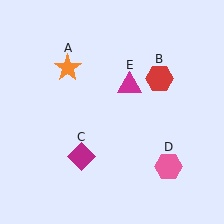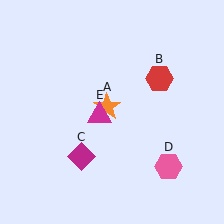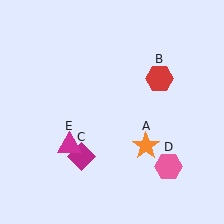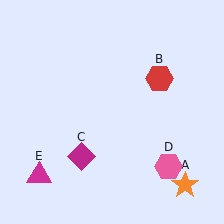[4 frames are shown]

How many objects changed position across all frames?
2 objects changed position: orange star (object A), magenta triangle (object E).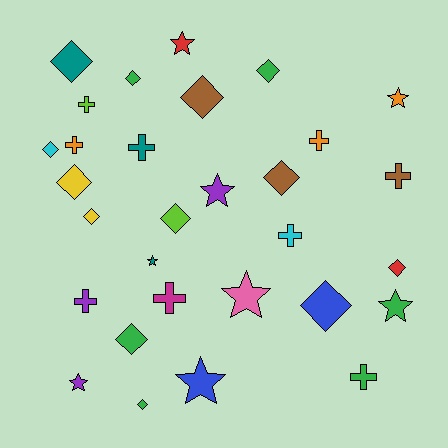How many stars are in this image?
There are 8 stars.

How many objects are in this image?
There are 30 objects.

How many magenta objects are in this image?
There is 1 magenta object.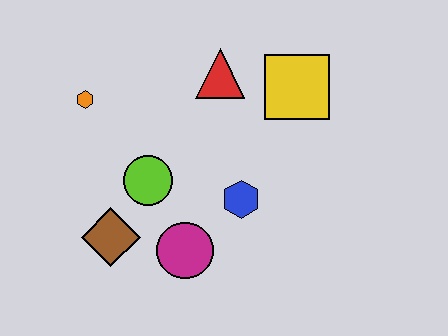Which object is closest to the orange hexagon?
The lime circle is closest to the orange hexagon.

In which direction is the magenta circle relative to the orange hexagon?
The magenta circle is below the orange hexagon.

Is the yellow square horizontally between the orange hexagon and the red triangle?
No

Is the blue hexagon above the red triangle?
No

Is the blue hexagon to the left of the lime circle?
No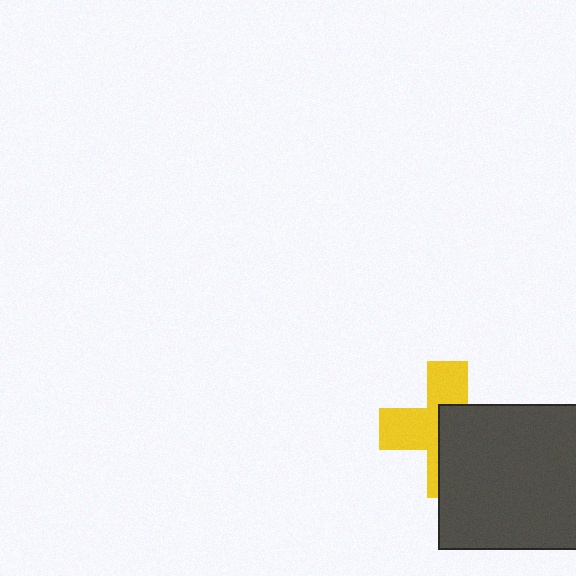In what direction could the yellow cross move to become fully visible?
The yellow cross could move left. That would shift it out from behind the dark gray square entirely.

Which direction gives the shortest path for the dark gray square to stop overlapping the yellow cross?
Moving right gives the shortest separation.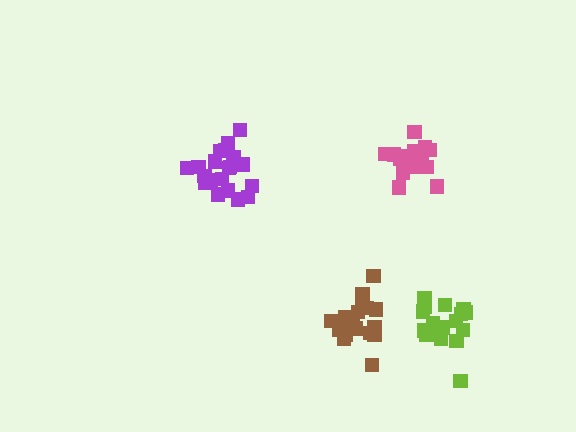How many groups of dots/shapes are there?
There are 4 groups.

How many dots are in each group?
Group 1: 20 dots, Group 2: 17 dots, Group 3: 19 dots, Group 4: 17 dots (73 total).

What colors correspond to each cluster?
The clusters are colored: purple, pink, lime, brown.